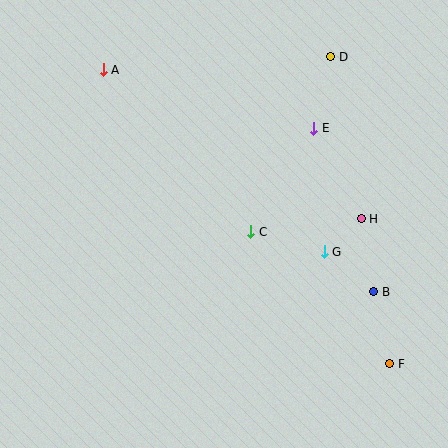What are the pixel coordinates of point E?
Point E is at (314, 128).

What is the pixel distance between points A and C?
The distance between A and C is 219 pixels.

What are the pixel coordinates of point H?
Point H is at (361, 219).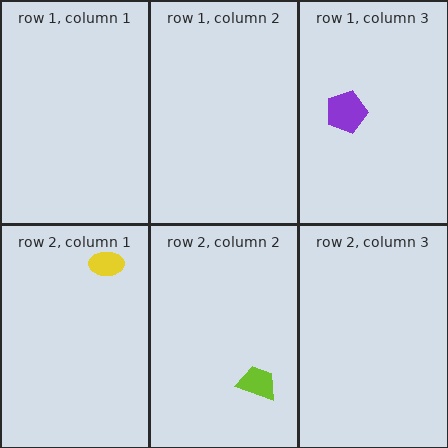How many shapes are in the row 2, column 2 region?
1.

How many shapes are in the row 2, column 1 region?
1.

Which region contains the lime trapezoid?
The row 2, column 2 region.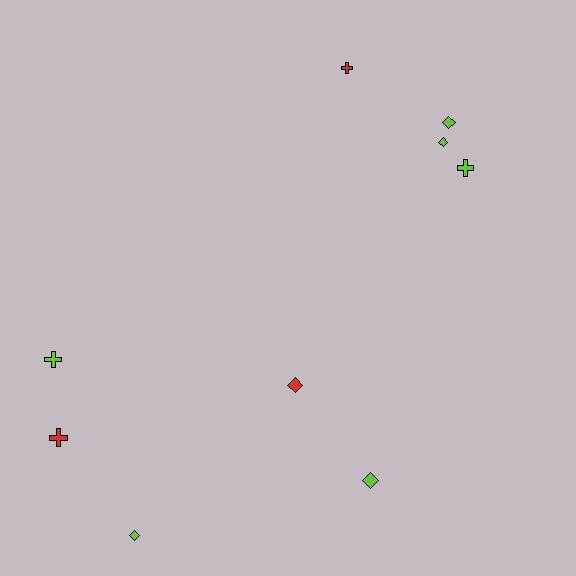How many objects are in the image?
There are 9 objects.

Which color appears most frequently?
Lime, with 6 objects.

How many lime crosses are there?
There are 2 lime crosses.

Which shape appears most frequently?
Diamond, with 5 objects.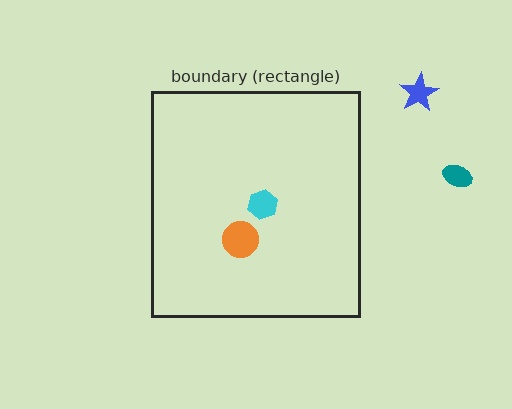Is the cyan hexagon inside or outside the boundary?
Inside.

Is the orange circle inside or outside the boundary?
Inside.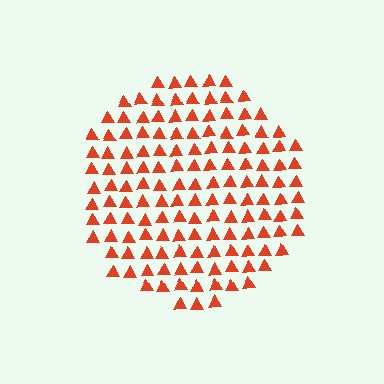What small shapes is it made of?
It is made of small triangles.